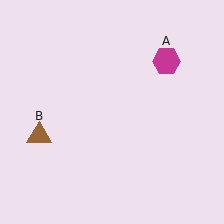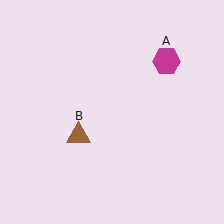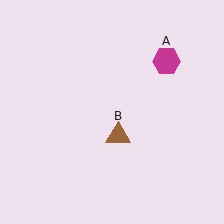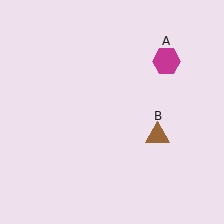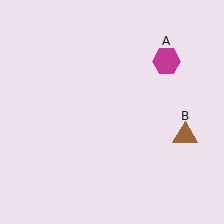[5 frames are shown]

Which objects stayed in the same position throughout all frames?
Magenta hexagon (object A) remained stationary.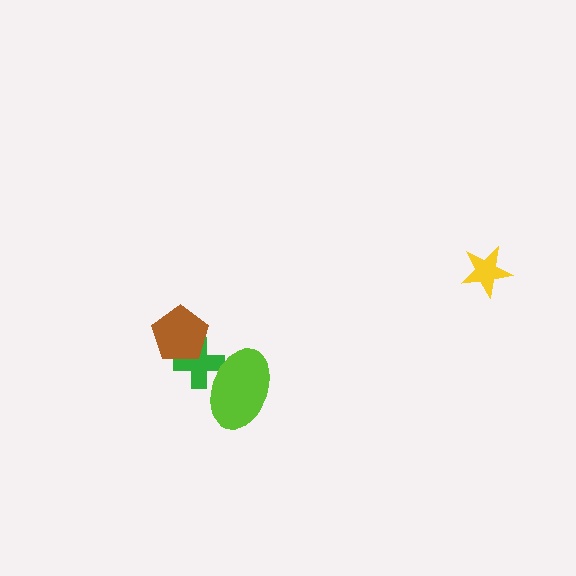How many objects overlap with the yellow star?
0 objects overlap with the yellow star.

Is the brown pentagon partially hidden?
No, no other shape covers it.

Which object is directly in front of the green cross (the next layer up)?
The brown pentagon is directly in front of the green cross.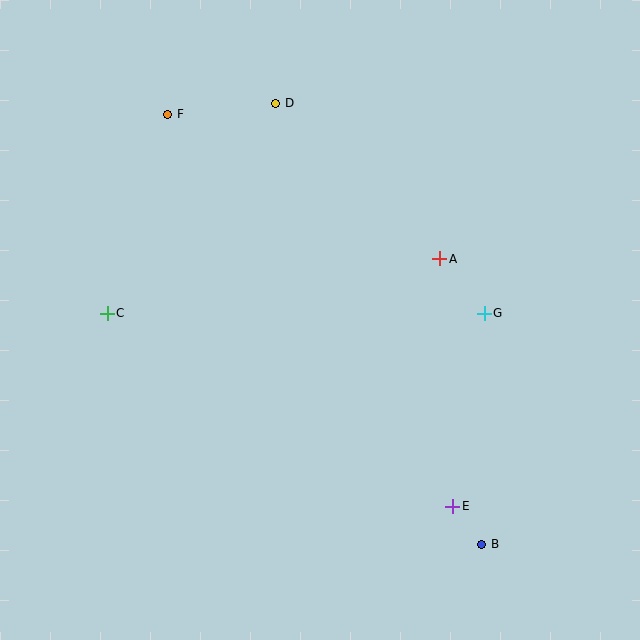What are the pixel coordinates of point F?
Point F is at (168, 114).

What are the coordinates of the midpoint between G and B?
The midpoint between G and B is at (483, 429).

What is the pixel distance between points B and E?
The distance between B and E is 48 pixels.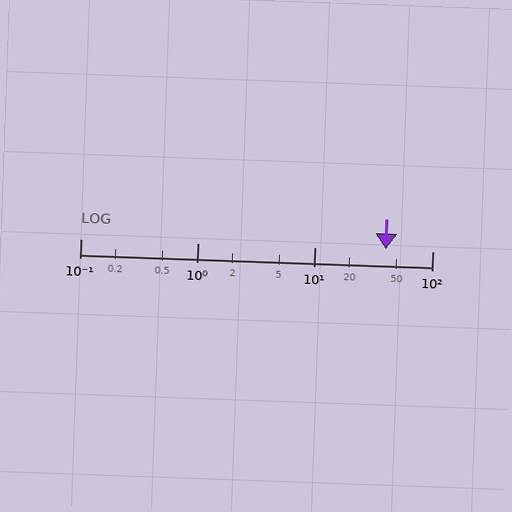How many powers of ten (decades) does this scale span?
The scale spans 3 decades, from 0.1 to 100.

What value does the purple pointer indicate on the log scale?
The pointer indicates approximately 40.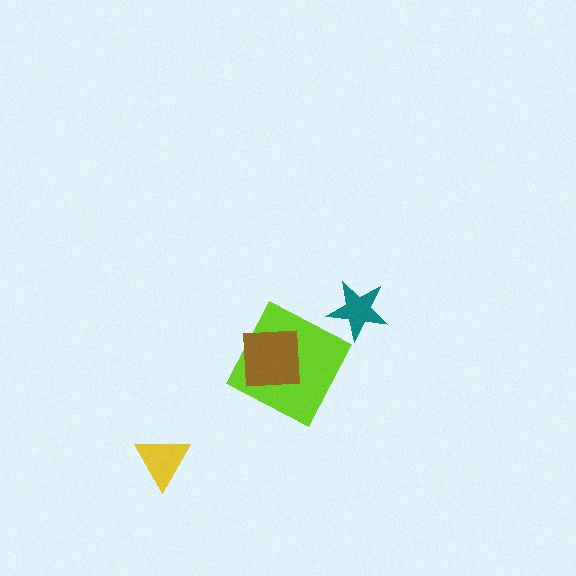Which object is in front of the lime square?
The brown square is in front of the lime square.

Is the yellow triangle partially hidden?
No, no other shape covers it.